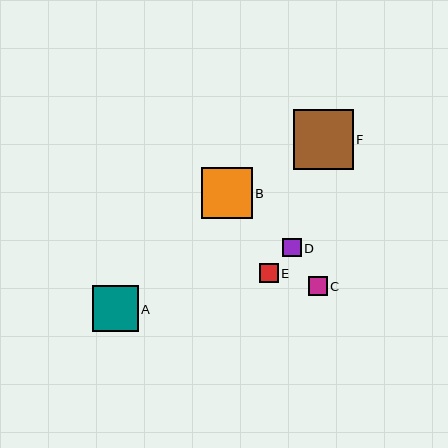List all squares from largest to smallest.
From largest to smallest: F, B, A, C, E, D.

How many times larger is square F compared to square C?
Square F is approximately 3.1 times the size of square C.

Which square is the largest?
Square F is the largest with a size of approximately 60 pixels.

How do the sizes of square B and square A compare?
Square B and square A are approximately the same size.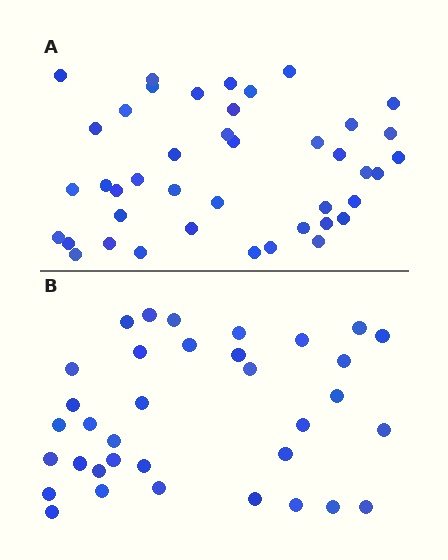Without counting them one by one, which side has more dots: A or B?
Region A (the top region) has more dots.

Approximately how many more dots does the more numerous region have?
Region A has roughly 8 or so more dots than region B.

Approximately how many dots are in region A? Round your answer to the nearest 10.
About 40 dots. (The exact count is 42, which rounds to 40.)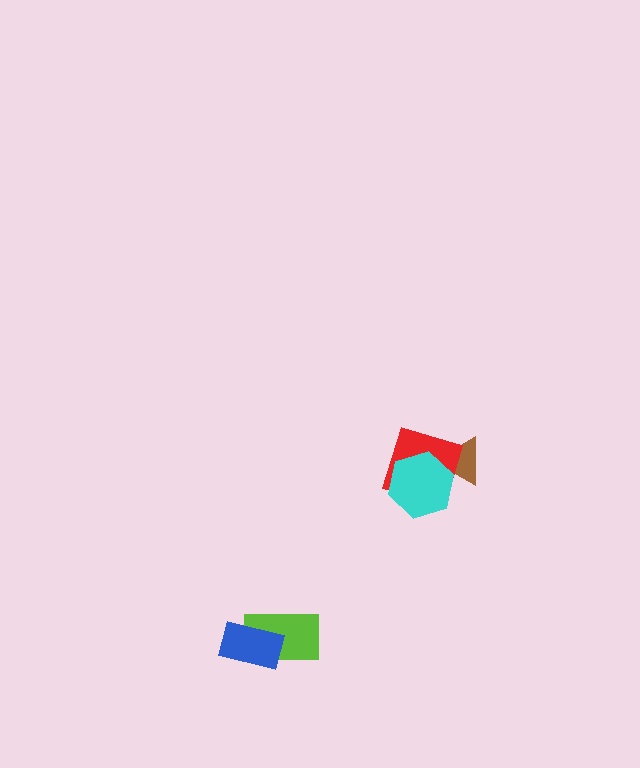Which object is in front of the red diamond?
The cyan hexagon is in front of the red diamond.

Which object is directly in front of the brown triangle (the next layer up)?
The red diamond is directly in front of the brown triangle.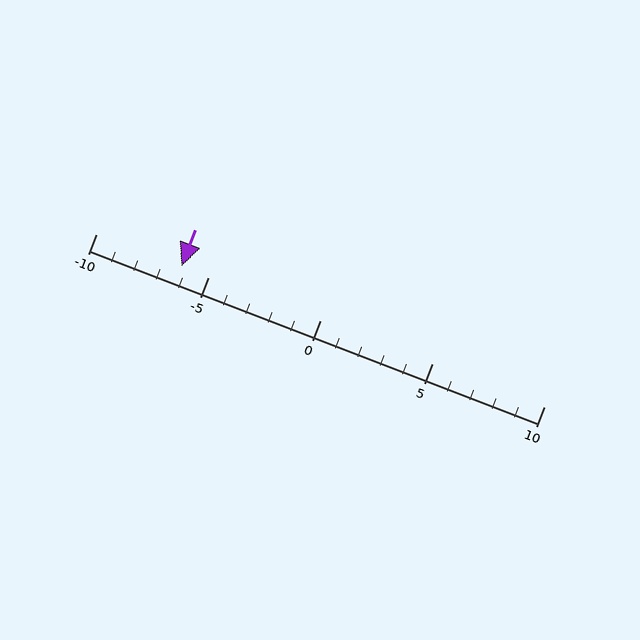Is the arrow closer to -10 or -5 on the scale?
The arrow is closer to -5.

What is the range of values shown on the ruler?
The ruler shows values from -10 to 10.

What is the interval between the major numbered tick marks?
The major tick marks are spaced 5 units apart.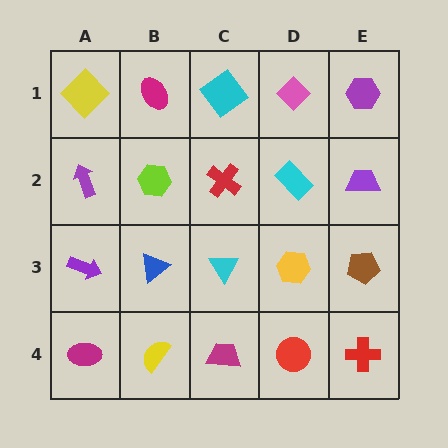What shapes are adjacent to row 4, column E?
A brown pentagon (row 3, column E), a red circle (row 4, column D).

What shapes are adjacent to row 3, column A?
A purple arrow (row 2, column A), a magenta ellipse (row 4, column A), a blue triangle (row 3, column B).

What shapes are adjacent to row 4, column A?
A purple arrow (row 3, column A), a yellow semicircle (row 4, column B).